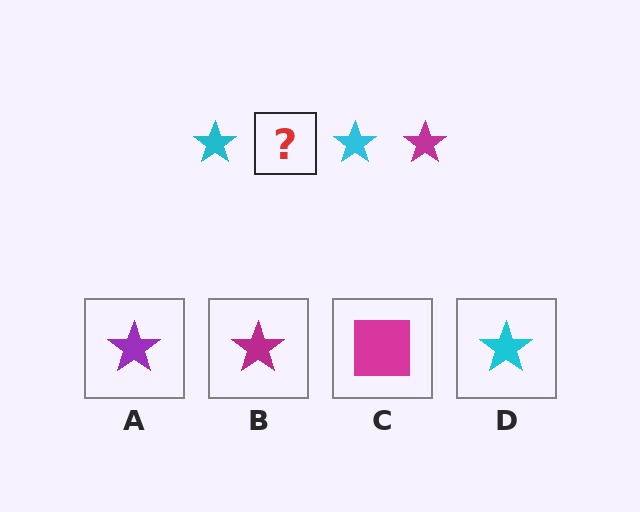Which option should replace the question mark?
Option B.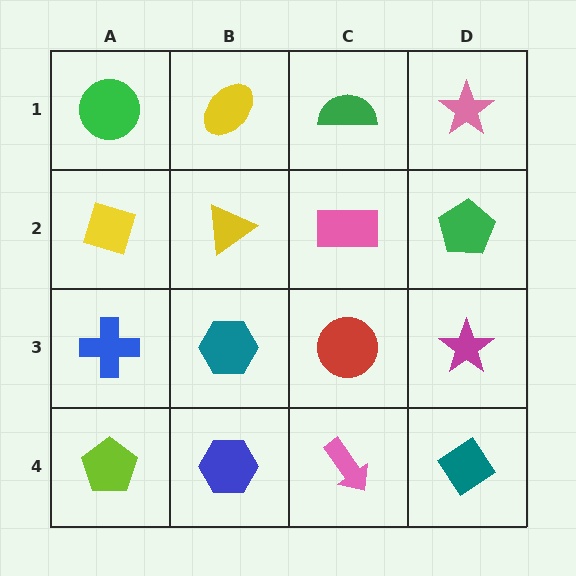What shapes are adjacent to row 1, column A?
A yellow diamond (row 2, column A), a yellow ellipse (row 1, column B).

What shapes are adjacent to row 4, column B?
A teal hexagon (row 3, column B), a lime pentagon (row 4, column A), a pink arrow (row 4, column C).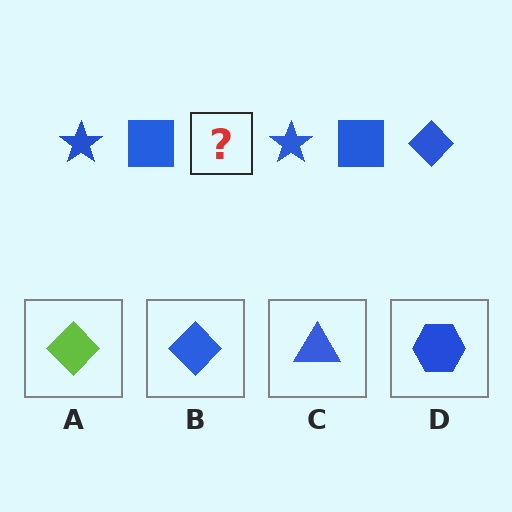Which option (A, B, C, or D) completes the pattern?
B.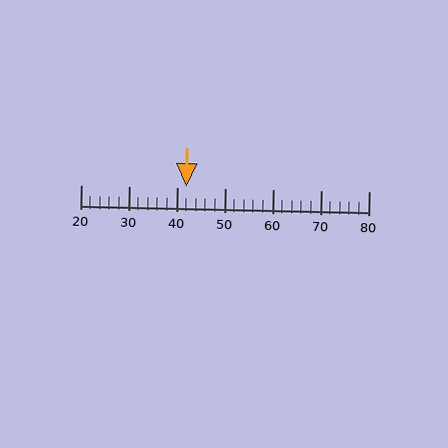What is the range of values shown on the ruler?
The ruler shows values from 20 to 80.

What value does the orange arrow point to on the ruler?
The orange arrow points to approximately 42.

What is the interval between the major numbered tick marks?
The major tick marks are spaced 10 units apart.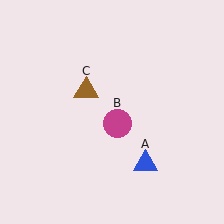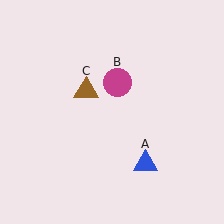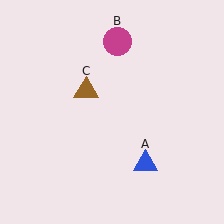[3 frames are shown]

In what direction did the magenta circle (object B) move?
The magenta circle (object B) moved up.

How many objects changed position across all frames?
1 object changed position: magenta circle (object B).